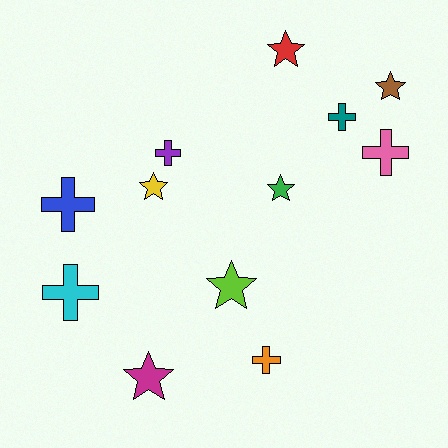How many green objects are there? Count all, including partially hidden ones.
There is 1 green object.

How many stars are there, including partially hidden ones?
There are 6 stars.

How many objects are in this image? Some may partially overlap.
There are 12 objects.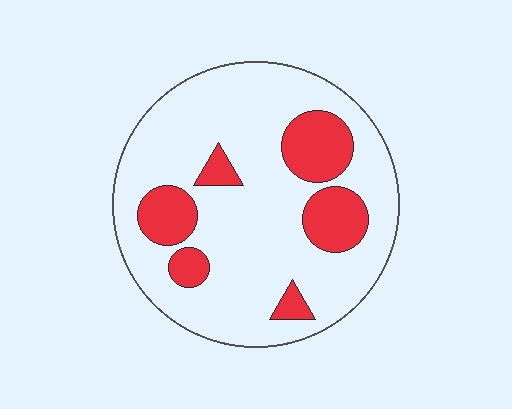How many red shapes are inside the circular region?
6.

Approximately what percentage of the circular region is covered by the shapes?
Approximately 20%.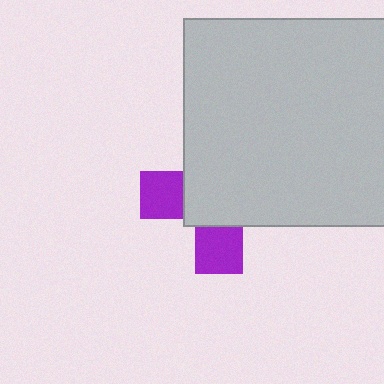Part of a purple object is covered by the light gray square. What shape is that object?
It is a cross.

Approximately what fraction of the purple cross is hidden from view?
Roughly 66% of the purple cross is hidden behind the light gray square.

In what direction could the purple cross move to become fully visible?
The purple cross could move toward the lower-left. That would shift it out from behind the light gray square entirely.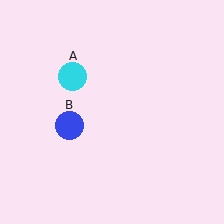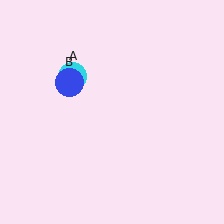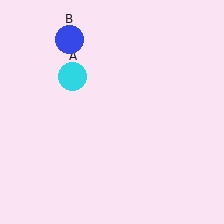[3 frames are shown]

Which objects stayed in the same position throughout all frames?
Cyan circle (object A) remained stationary.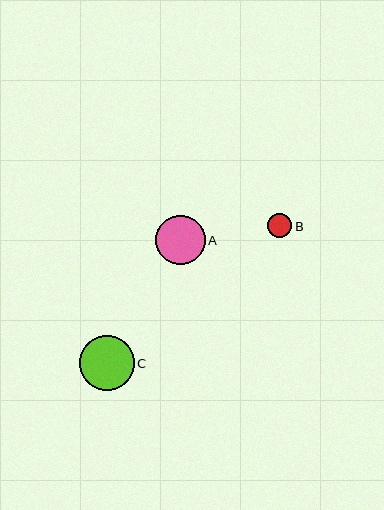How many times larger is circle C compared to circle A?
Circle C is approximately 1.1 times the size of circle A.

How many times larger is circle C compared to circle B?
Circle C is approximately 2.3 times the size of circle B.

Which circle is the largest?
Circle C is the largest with a size of approximately 55 pixels.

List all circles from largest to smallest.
From largest to smallest: C, A, B.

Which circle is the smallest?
Circle B is the smallest with a size of approximately 24 pixels.